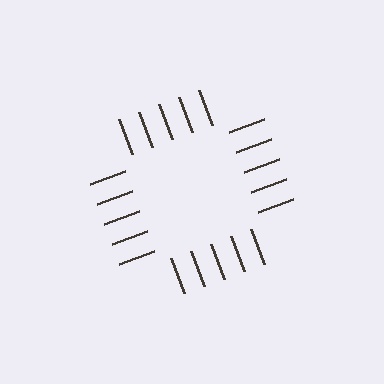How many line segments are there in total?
20 — 5 along each of the 4 edges.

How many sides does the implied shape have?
4 sides — the line-ends trace a square.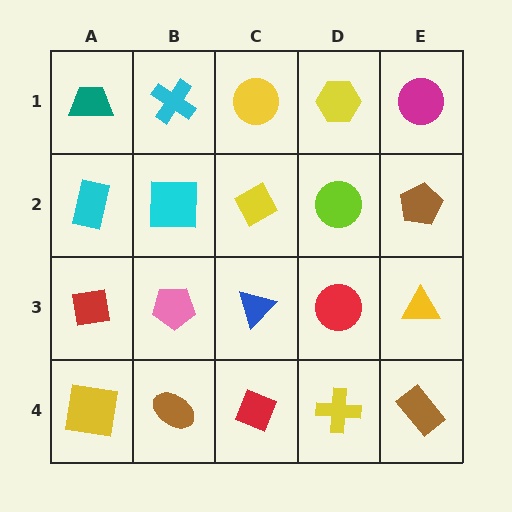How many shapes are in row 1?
5 shapes.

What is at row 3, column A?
A red square.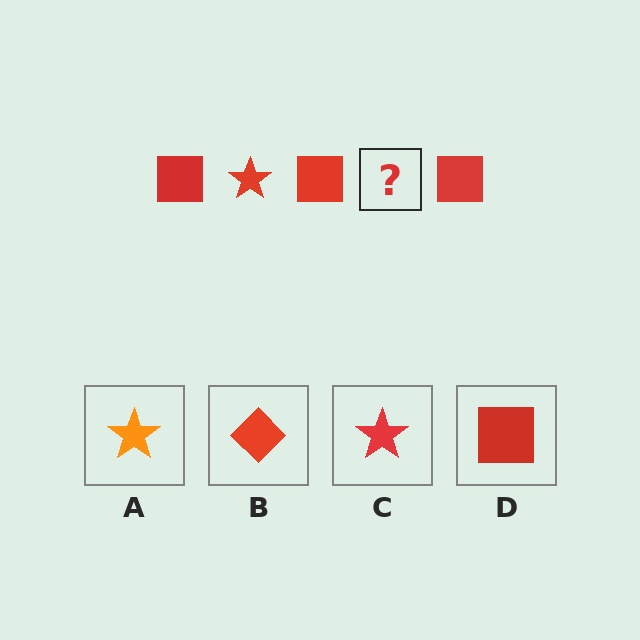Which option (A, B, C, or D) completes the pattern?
C.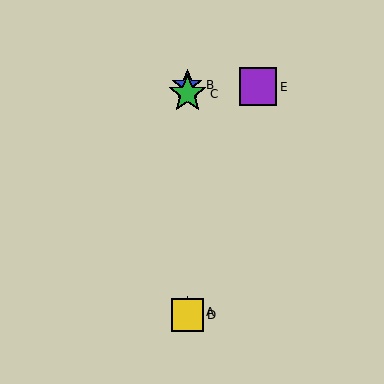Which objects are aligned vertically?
Objects A, B, C, D are aligned vertically.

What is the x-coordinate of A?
Object A is at x≈187.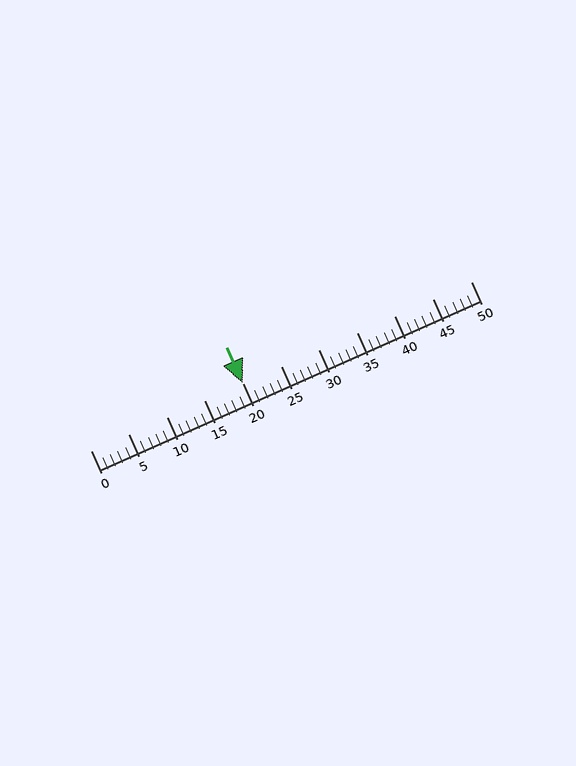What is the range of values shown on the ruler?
The ruler shows values from 0 to 50.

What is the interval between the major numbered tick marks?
The major tick marks are spaced 5 units apart.